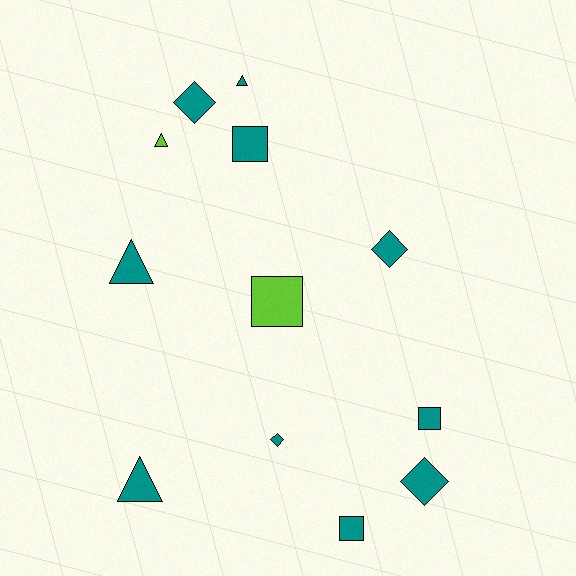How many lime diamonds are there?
There are no lime diamonds.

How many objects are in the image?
There are 12 objects.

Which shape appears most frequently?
Square, with 4 objects.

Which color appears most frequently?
Teal, with 10 objects.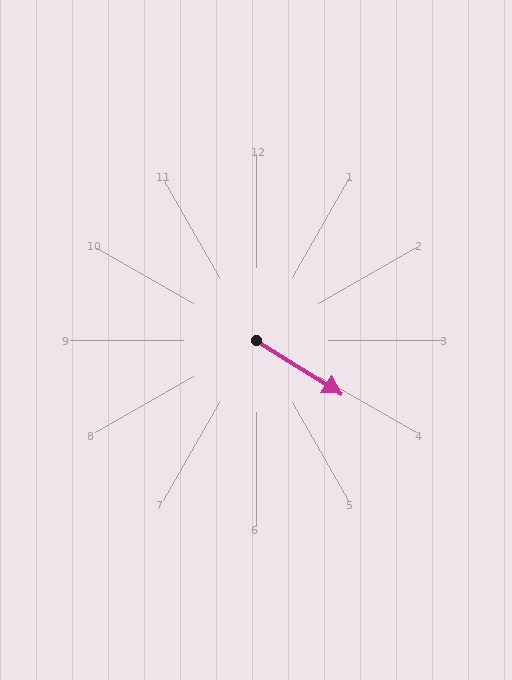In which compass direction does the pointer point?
Southeast.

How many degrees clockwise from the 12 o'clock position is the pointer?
Approximately 122 degrees.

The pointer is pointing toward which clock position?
Roughly 4 o'clock.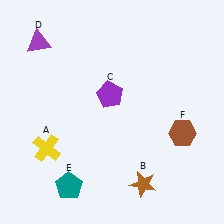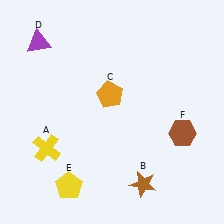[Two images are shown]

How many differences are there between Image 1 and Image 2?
There are 2 differences between the two images.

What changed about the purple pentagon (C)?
In Image 1, C is purple. In Image 2, it changed to orange.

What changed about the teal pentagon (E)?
In Image 1, E is teal. In Image 2, it changed to yellow.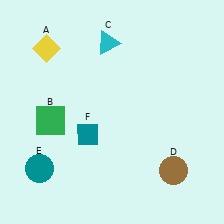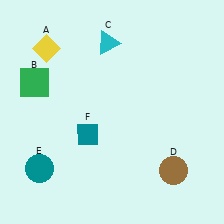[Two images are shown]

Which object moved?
The green square (B) moved up.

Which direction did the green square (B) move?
The green square (B) moved up.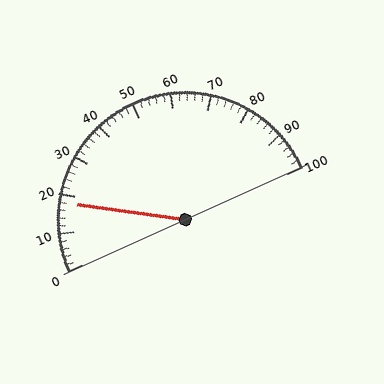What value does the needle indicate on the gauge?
The needle indicates approximately 18.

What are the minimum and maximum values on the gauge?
The gauge ranges from 0 to 100.